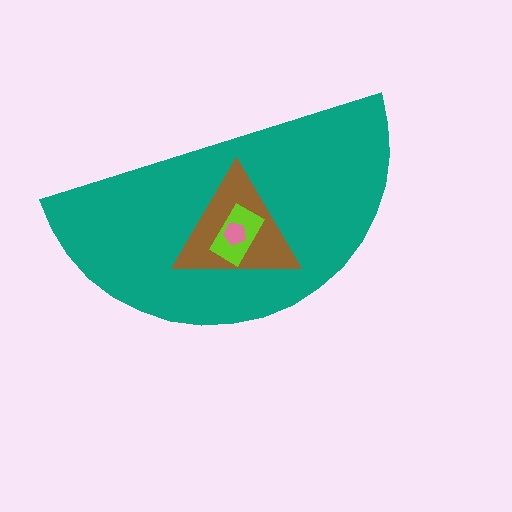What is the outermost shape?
The teal semicircle.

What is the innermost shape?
The pink pentagon.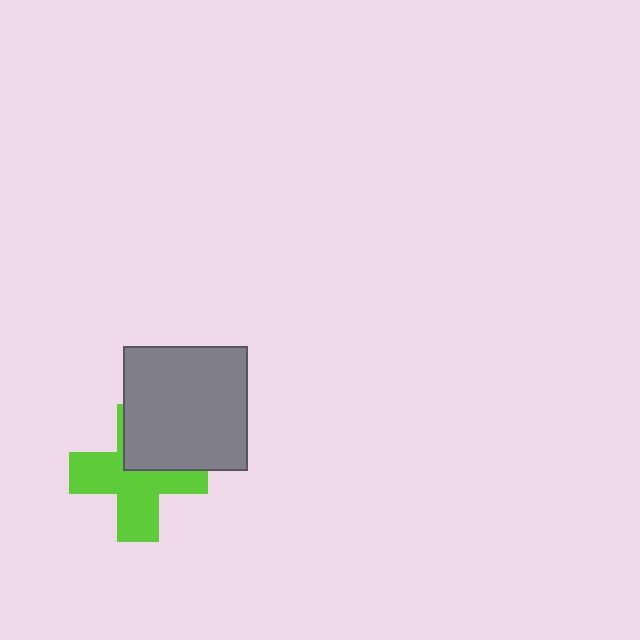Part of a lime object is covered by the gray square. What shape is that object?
It is a cross.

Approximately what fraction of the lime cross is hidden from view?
Roughly 35% of the lime cross is hidden behind the gray square.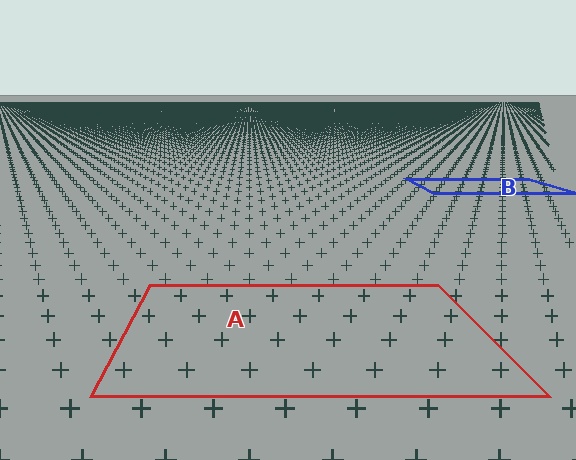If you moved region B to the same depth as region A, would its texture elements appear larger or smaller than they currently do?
They would appear larger. At a closer depth, the same texture elements are projected at a bigger on-screen size.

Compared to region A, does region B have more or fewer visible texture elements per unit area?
Region B has more texture elements per unit area — they are packed more densely because it is farther away.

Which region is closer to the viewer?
Region A is closer. The texture elements there are larger and more spread out.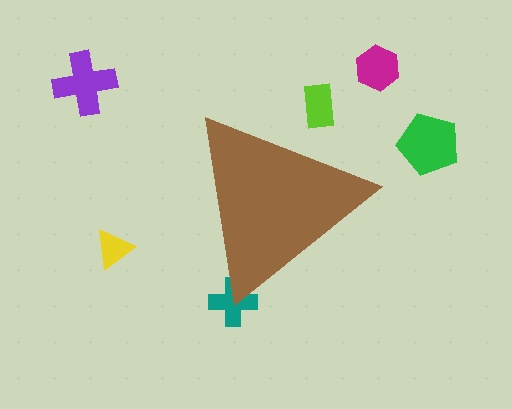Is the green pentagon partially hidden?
No, the green pentagon is fully visible.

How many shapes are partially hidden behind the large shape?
2 shapes are partially hidden.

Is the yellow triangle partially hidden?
No, the yellow triangle is fully visible.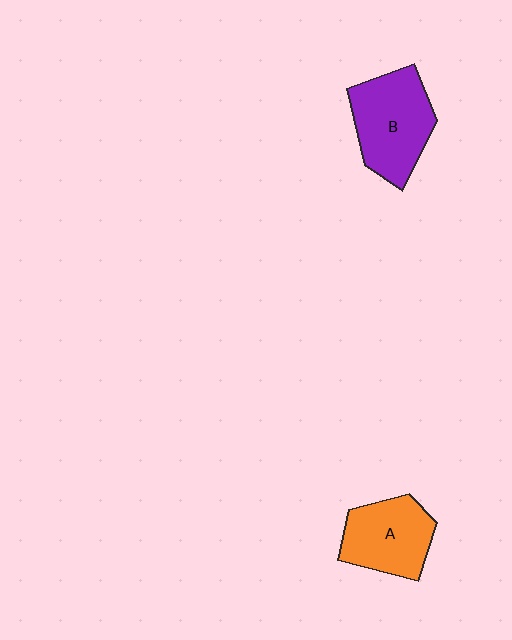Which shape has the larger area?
Shape B (purple).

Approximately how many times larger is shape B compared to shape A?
Approximately 1.2 times.